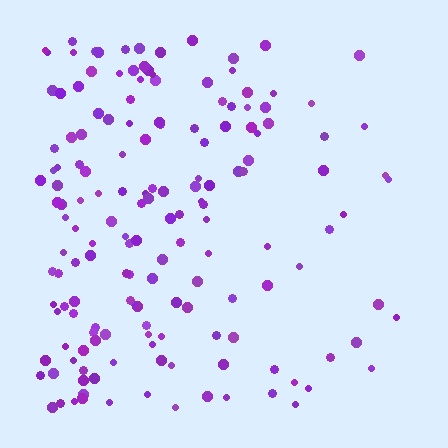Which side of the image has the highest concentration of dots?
The left.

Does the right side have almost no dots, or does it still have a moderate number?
Still a moderate number, just noticeably fewer than the left.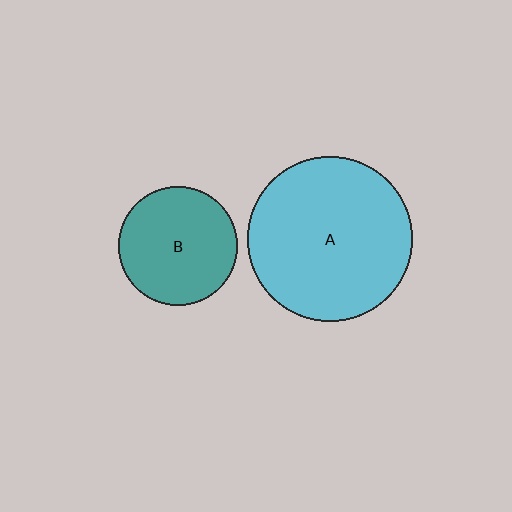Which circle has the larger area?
Circle A (cyan).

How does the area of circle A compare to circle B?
Approximately 1.9 times.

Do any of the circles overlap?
No, none of the circles overlap.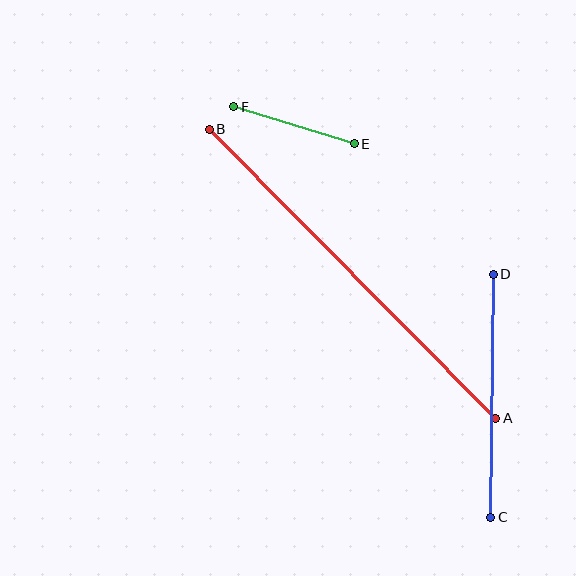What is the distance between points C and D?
The distance is approximately 243 pixels.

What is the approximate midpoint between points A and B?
The midpoint is at approximately (353, 274) pixels.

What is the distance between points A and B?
The distance is approximately 407 pixels.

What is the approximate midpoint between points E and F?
The midpoint is at approximately (294, 125) pixels.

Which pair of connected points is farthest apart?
Points A and B are farthest apart.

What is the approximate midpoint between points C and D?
The midpoint is at approximately (492, 396) pixels.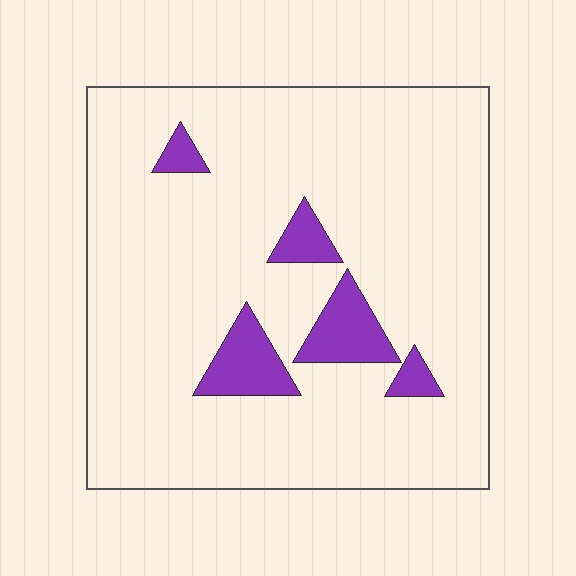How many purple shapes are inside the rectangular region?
5.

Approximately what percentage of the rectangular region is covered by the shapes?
Approximately 10%.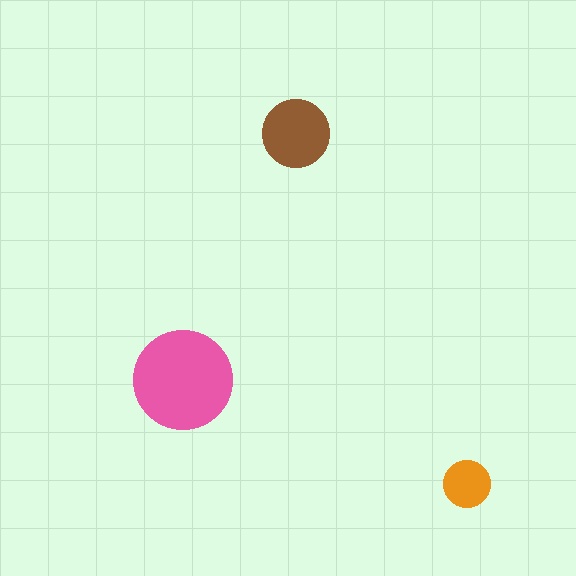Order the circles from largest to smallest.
the pink one, the brown one, the orange one.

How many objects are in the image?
There are 3 objects in the image.